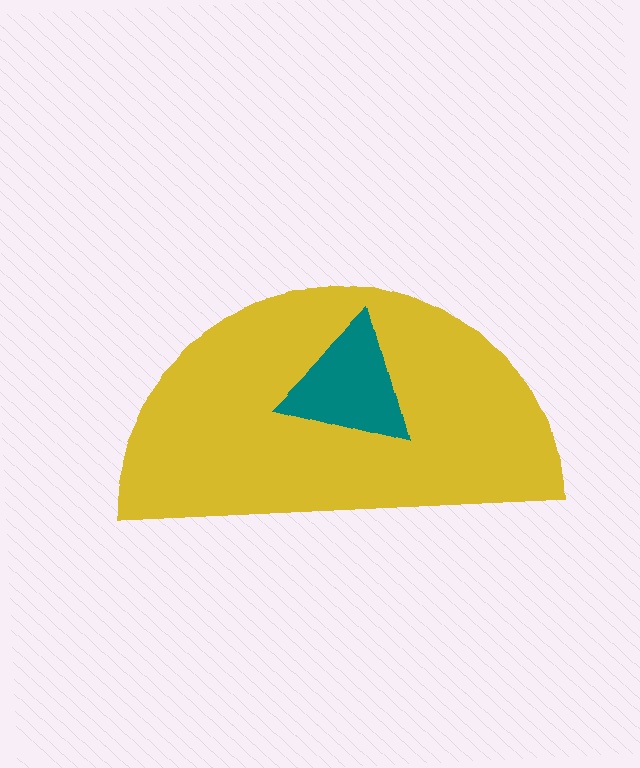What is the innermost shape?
The teal triangle.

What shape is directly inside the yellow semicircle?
The teal triangle.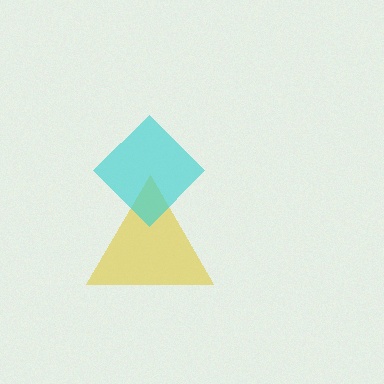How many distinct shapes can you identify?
There are 2 distinct shapes: a yellow triangle, a cyan diamond.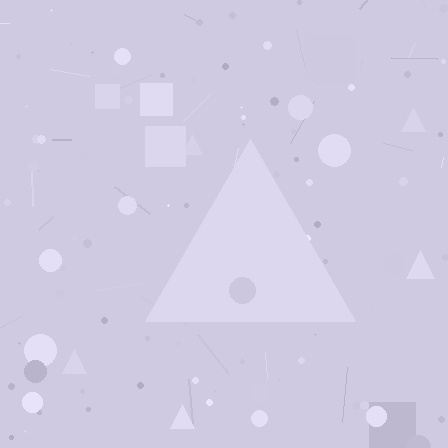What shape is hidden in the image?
A triangle is hidden in the image.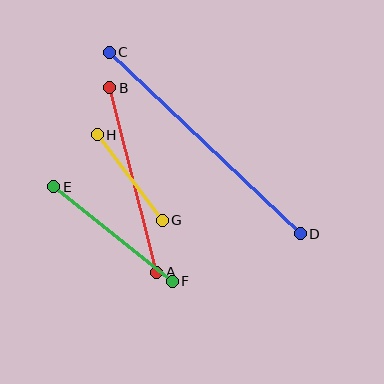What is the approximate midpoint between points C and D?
The midpoint is at approximately (205, 143) pixels.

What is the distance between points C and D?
The distance is approximately 264 pixels.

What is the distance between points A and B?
The distance is approximately 191 pixels.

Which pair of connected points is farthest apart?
Points C and D are farthest apart.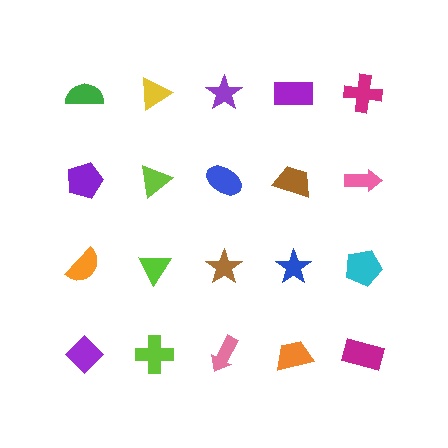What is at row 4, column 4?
An orange trapezoid.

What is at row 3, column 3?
A brown star.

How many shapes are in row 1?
5 shapes.